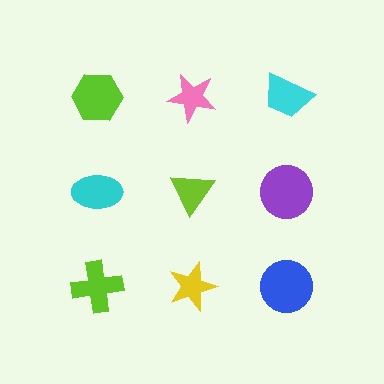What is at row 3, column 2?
A yellow star.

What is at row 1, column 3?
A cyan trapezoid.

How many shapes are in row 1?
3 shapes.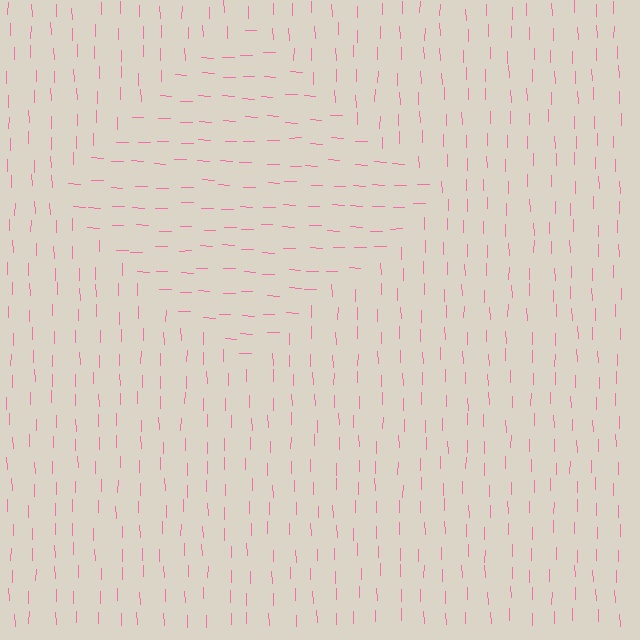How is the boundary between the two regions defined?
The boundary is defined purely by a change in line orientation (approximately 87 degrees difference). All lines are the same color and thickness.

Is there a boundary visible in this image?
Yes, there is a texture boundary formed by a change in line orientation.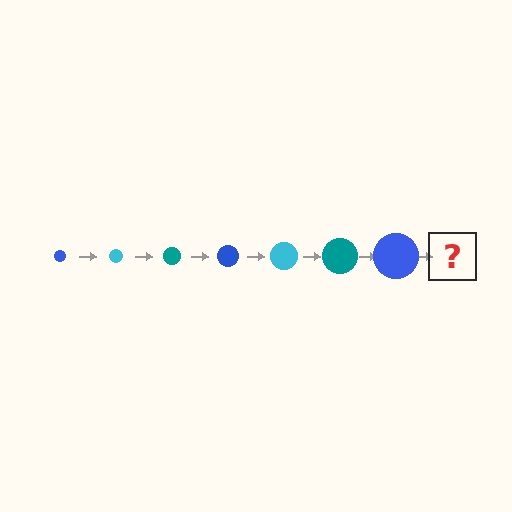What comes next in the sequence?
The next element should be a cyan circle, larger than the previous one.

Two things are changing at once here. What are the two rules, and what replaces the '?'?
The two rules are that the circle grows larger each step and the color cycles through blue, cyan, and teal. The '?' should be a cyan circle, larger than the previous one.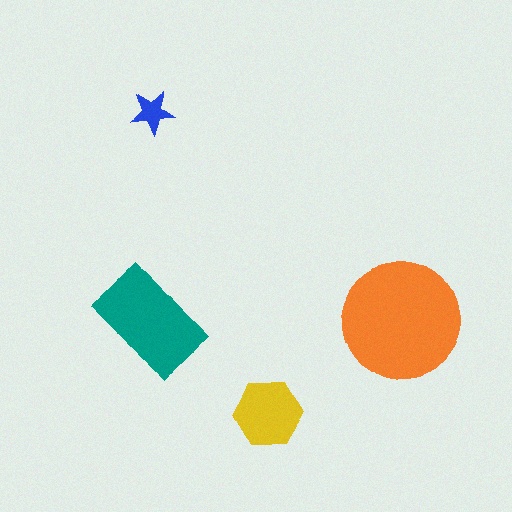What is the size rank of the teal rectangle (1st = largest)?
2nd.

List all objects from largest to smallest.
The orange circle, the teal rectangle, the yellow hexagon, the blue star.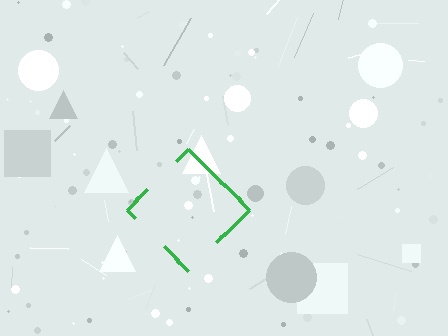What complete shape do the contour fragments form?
The contour fragments form a diamond.